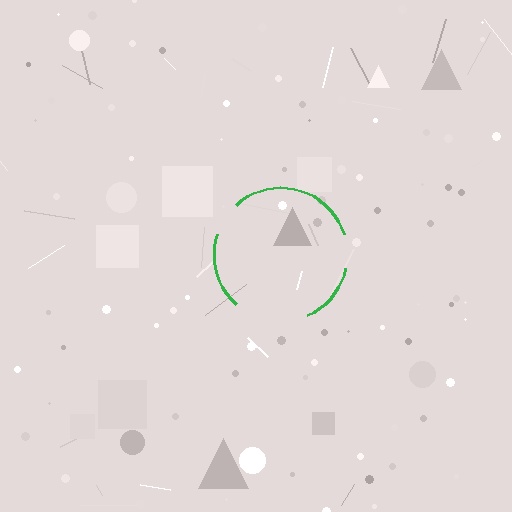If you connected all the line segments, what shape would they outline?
They would outline a circle.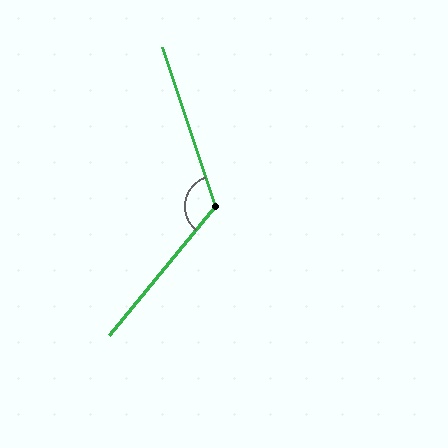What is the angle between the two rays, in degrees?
Approximately 122 degrees.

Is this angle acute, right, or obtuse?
It is obtuse.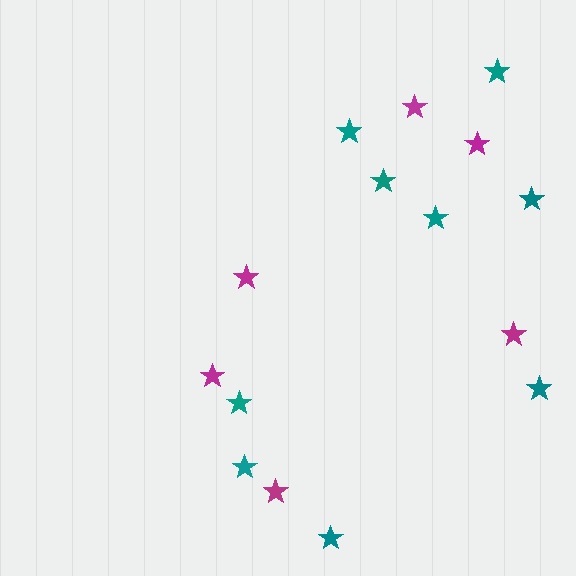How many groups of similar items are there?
There are 2 groups: one group of teal stars (9) and one group of magenta stars (6).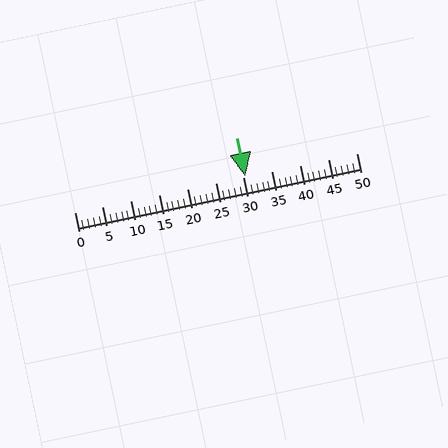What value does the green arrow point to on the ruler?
The green arrow points to approximately 30.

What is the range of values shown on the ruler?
The ruler shows values from 0 to 50.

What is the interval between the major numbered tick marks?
The major tick marks are spaced 5 units apart.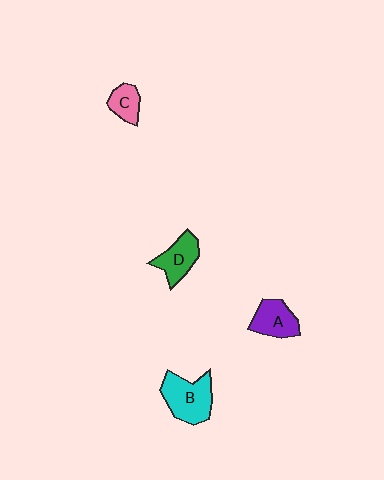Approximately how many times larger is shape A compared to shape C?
Approximately 1.4 times.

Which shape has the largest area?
Shape B (cyan).